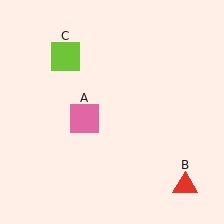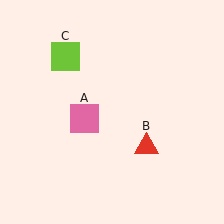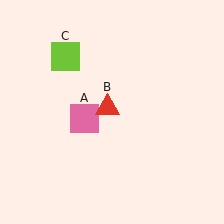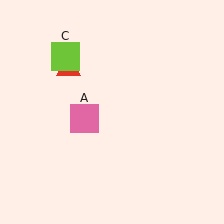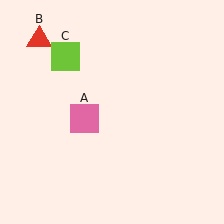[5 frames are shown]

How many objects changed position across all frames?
1 object changed position: red triangle (object B).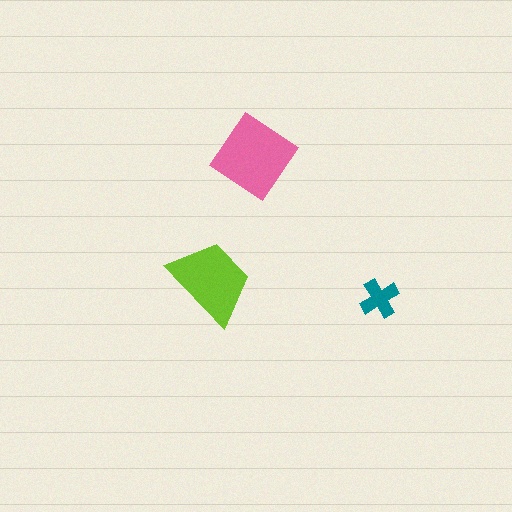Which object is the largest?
The pink diamond.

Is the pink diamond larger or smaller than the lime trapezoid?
Larger.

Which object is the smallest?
The teal cross.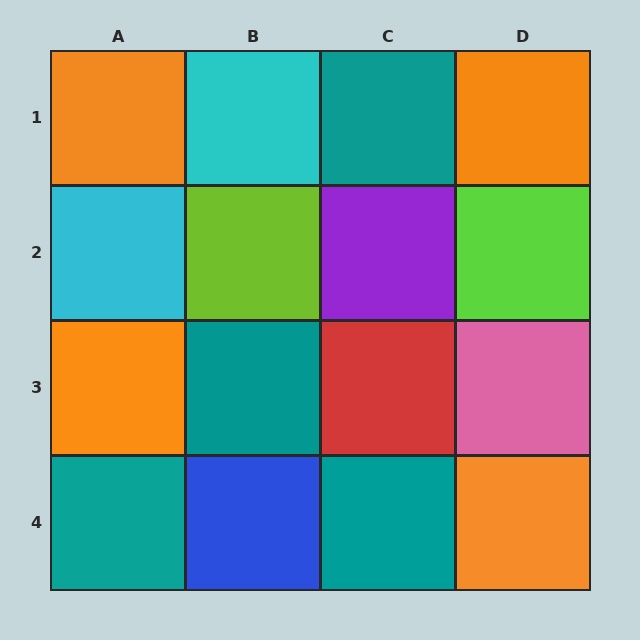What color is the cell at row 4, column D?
Orange.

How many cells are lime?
2 cells are lime.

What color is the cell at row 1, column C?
Teal.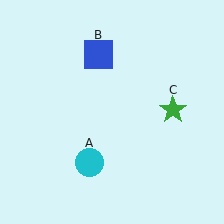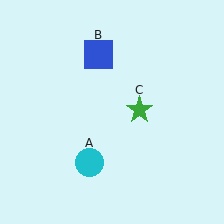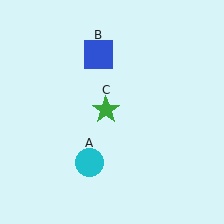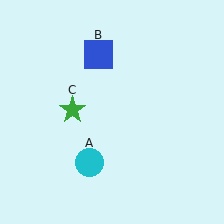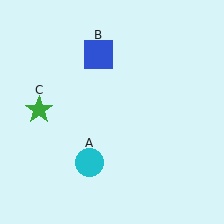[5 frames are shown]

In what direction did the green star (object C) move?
The green star (object C) moved left.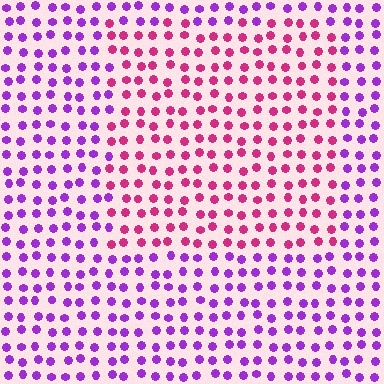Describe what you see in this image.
The image is filled with small purple elements in a uniform arrangement. A rectangle-shaped region is visible where the elements are tinted to a slightly different hue, forming a subtle color boundary.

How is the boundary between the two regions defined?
The boundary is defined purely by a slight shift in hue (about 48 degrees). Spacing, size, and orientation are identical on both sides.